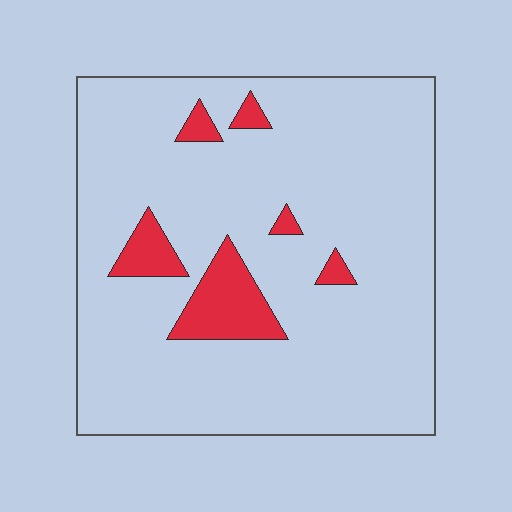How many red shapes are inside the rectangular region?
6.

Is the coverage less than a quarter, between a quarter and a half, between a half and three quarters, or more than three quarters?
Less than a quarter.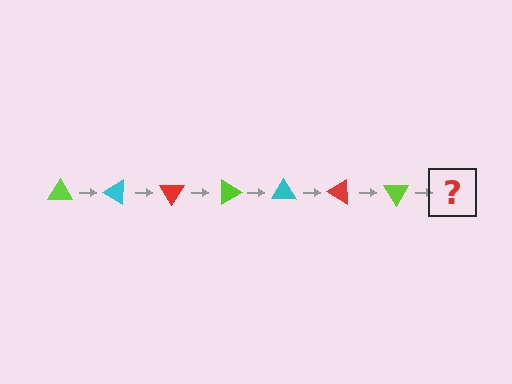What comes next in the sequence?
The next element should be a cyan triangle, rotated 210 degrees from the start.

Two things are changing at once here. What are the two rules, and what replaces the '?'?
The two rules are that it rotates 30 degrees each step and the color cycles through lime, cyan, and red. The '?' should be a cyan triangle, rotated 210 degrees from the start.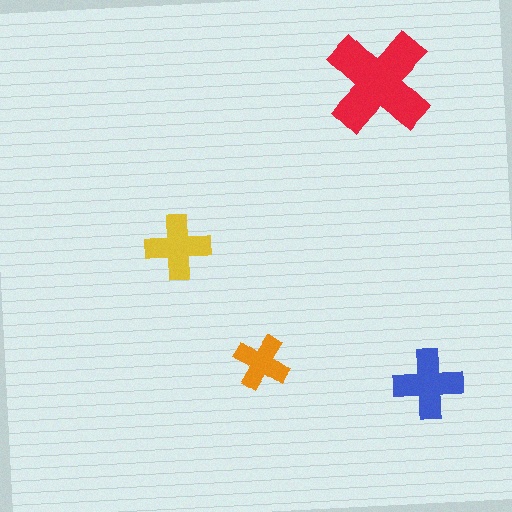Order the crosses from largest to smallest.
the red one, the blue one, the yellow one, the orange one.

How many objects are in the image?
There are 4 objects in the image.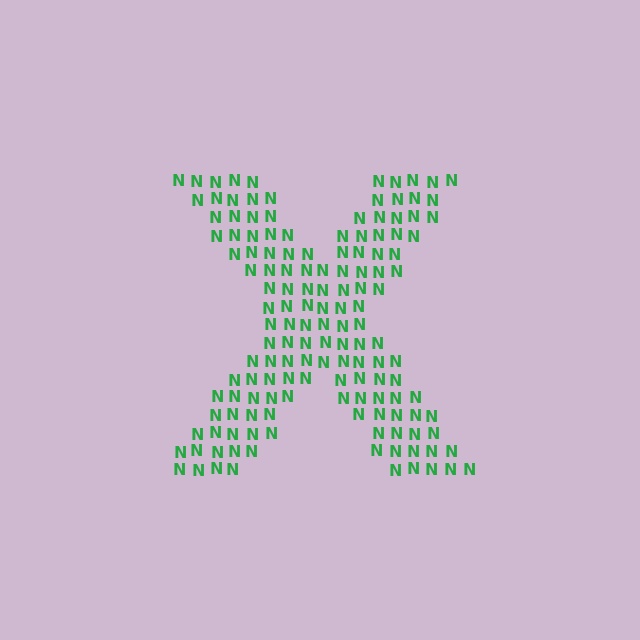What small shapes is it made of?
It is made of small letter N's.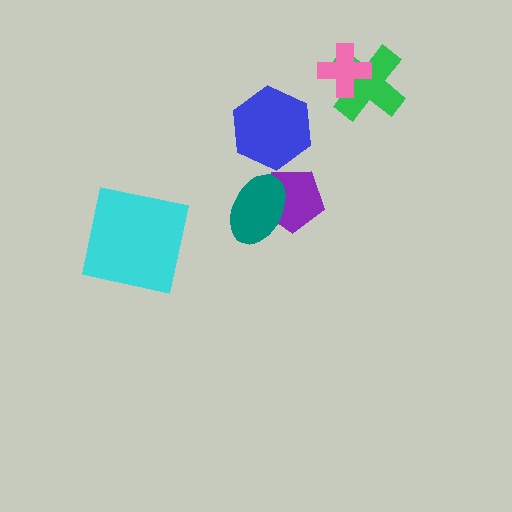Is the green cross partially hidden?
Yes, it is partially covered by another shape.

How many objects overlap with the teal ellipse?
1 object overlaps with the teal ellipse.